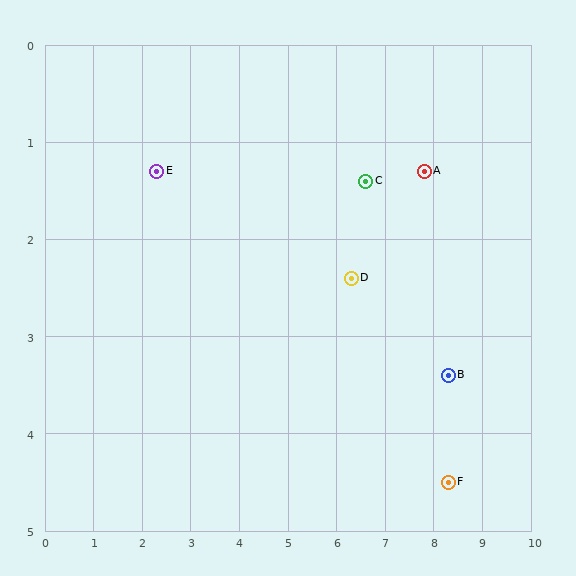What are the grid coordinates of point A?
Point A is at approximately (7.8, 1.3).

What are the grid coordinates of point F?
Point F is at approximately (8.3, 4.5).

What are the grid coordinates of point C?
Point C is at approximately (6.6, 1.4).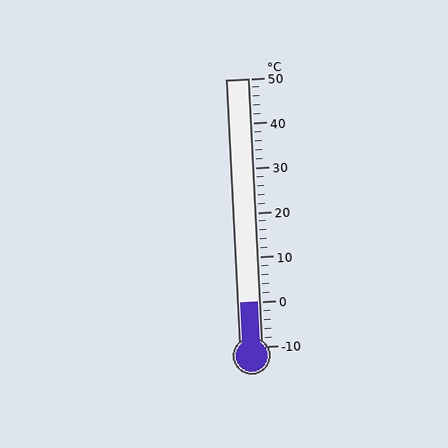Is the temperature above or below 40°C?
The temperature is below 40°C.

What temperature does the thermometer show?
The thermometer shows approximately 0°C.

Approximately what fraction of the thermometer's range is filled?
The thermometer is filled to approximately 15% of its range.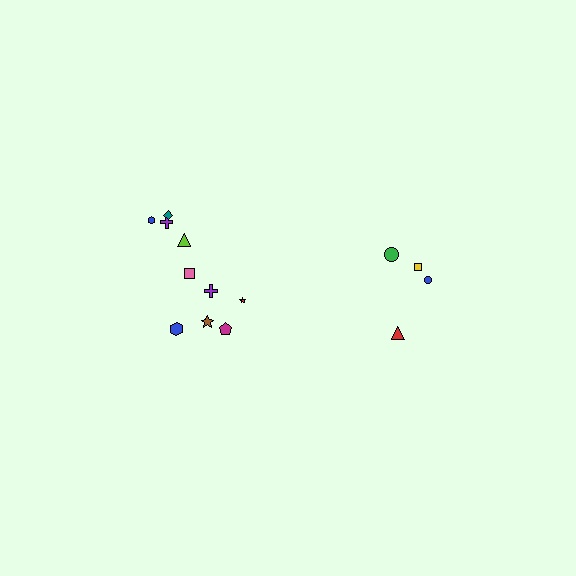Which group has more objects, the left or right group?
The left group.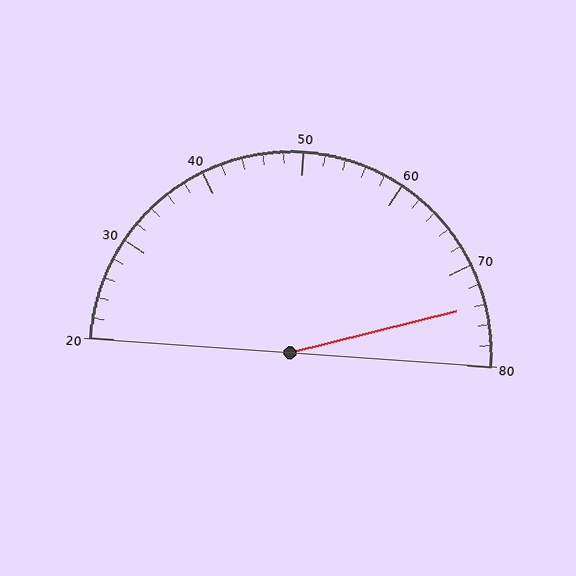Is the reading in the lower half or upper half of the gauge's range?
The reading is in the upper half of the range (20 to 80).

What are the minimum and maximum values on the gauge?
The gauge ranges from 20 to 80.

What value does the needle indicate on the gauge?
The needle indicates approximately 74.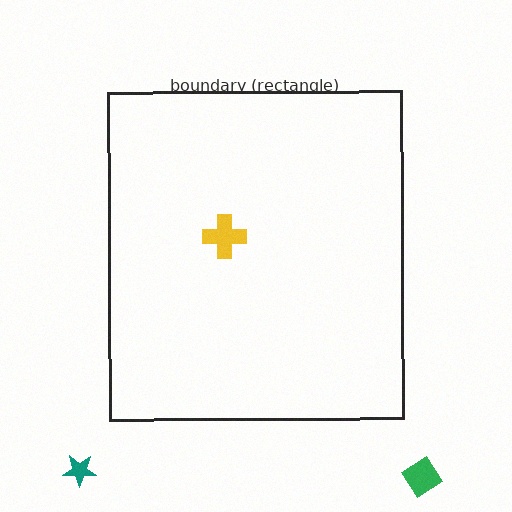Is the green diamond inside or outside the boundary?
Outside.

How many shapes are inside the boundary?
1 inside, 2 outside.